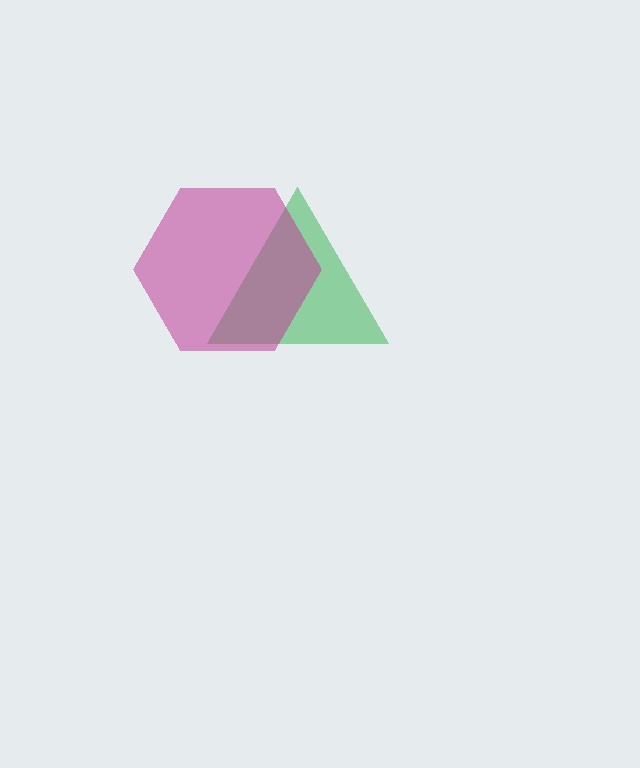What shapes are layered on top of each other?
The layered shapes are: a green triangle, a magenta hexagon.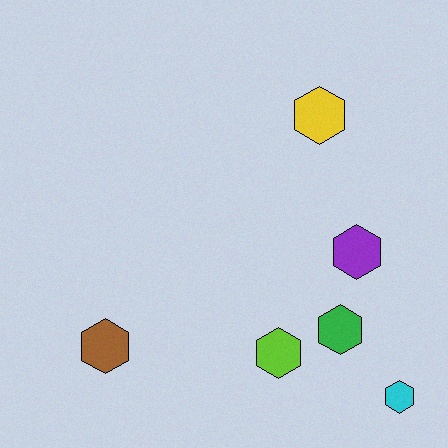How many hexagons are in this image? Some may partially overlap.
There are 6 hexagons.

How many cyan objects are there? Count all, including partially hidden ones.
There is 1 cyan object.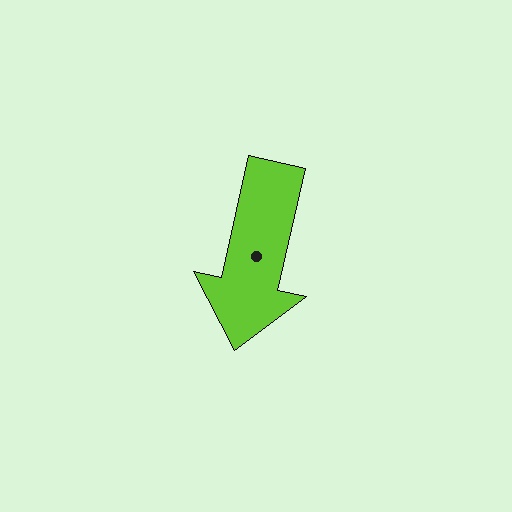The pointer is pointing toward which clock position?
Roughly 6 o'clock.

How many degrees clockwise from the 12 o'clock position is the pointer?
Approximately 193 degrees.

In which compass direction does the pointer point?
South.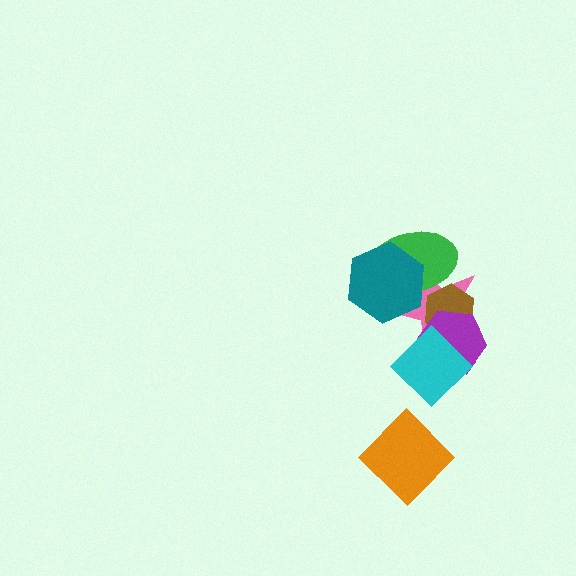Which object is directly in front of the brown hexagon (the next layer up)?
The purple hexagon is directly in front of the brown hexagon.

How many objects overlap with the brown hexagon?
4 objects overlap with the brown hexagon.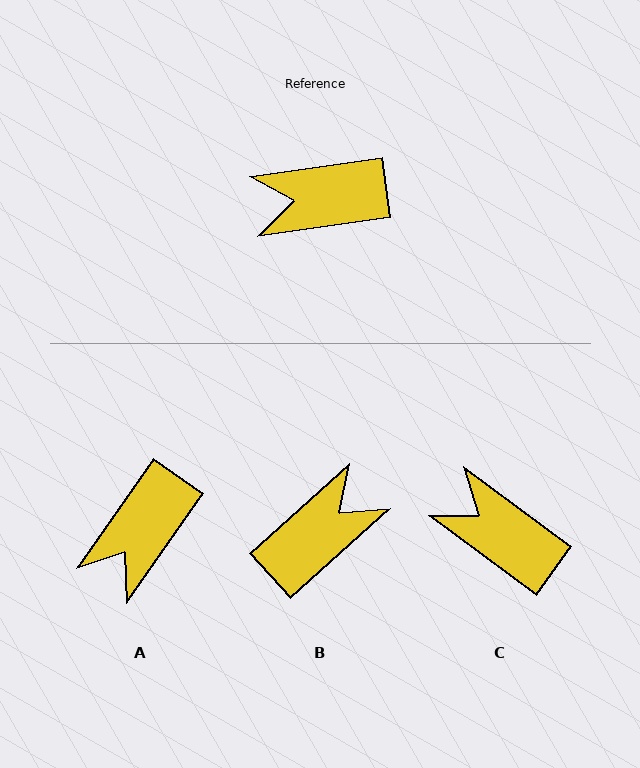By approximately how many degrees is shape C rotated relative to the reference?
Approximately 44 degrees clockwise.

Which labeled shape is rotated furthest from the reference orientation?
B, about 146 degrees away.